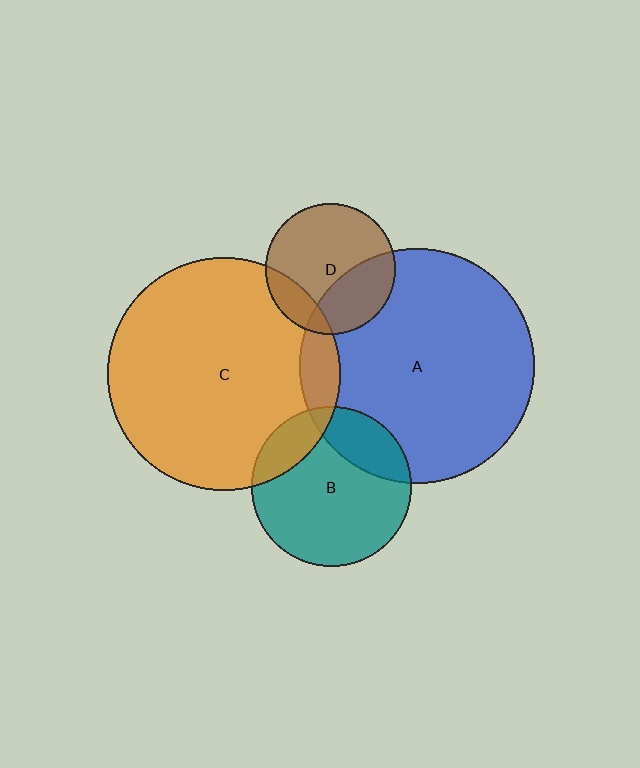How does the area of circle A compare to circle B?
Approximately 2.2 times.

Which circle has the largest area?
Circle A (blue).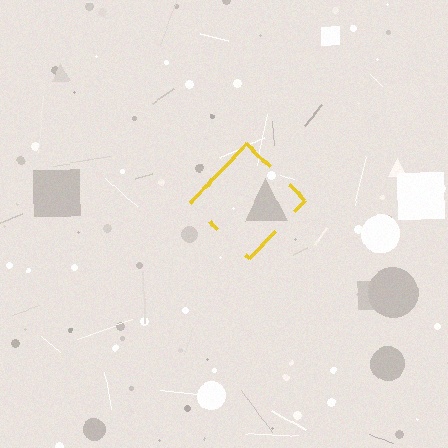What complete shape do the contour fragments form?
The contour fragments form a diamond.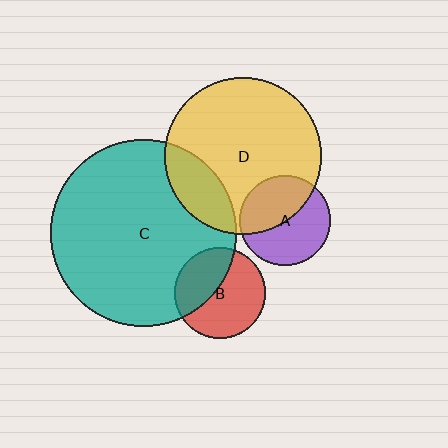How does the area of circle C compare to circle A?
Approximately 4.2 times.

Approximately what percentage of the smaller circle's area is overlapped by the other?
Approximately 45%.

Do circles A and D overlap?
Yes.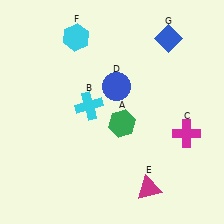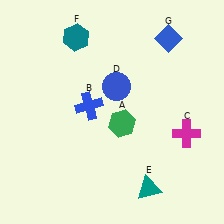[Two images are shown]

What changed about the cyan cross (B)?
In Image 1, B is cyan. In Image 2, it changed to blue.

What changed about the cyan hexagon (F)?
In Image 1, F is cyan. In Image 2, it changed to teal.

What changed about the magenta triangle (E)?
In Image 1, E is magenta. In Image 2, it changed to teal.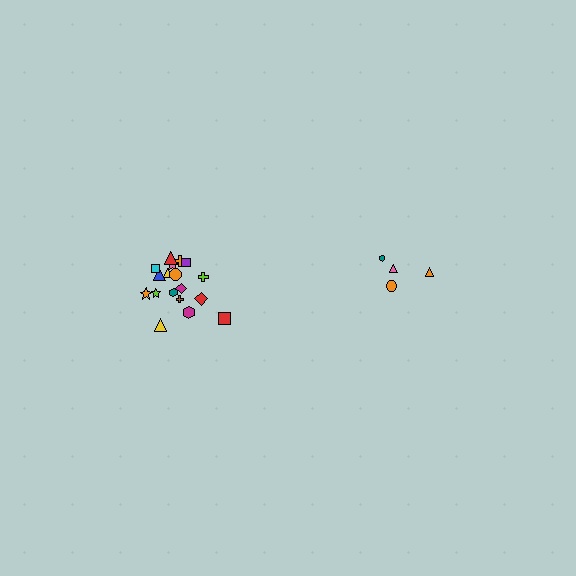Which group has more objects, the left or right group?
The left group.